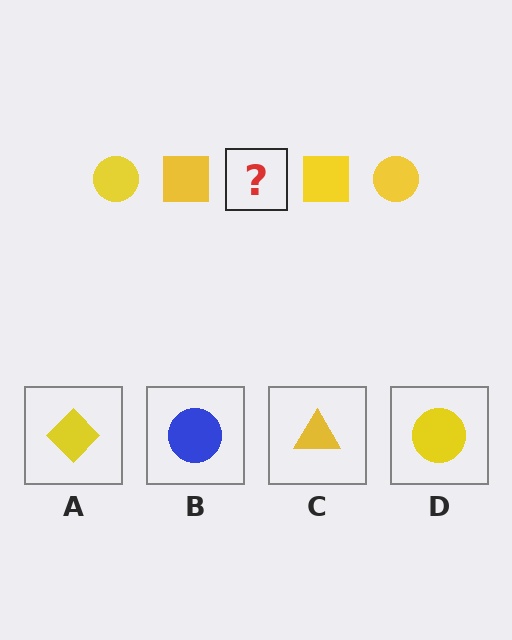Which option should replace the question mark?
Option D.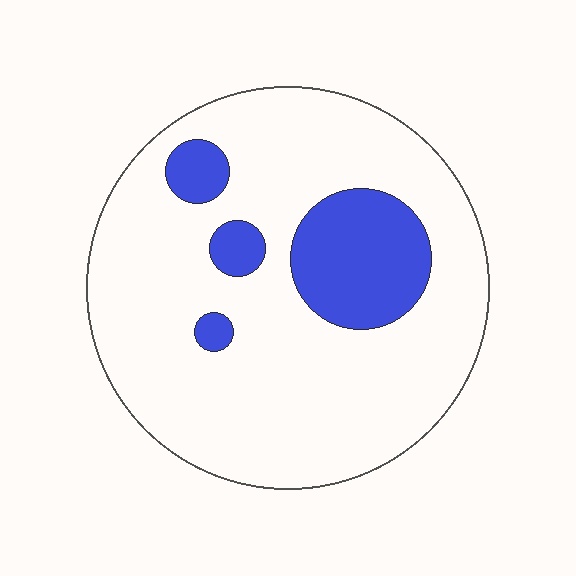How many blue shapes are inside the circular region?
4.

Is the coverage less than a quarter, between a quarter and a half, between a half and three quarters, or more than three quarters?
Less than a quarter.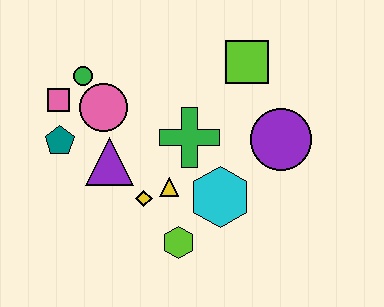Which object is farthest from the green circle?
The purple circle is farthest from the green circle.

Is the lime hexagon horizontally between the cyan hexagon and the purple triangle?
Yes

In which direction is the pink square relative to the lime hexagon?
The pink square is above the lime hexagon.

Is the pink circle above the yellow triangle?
Yes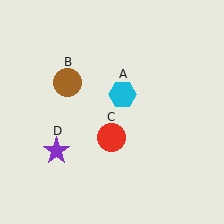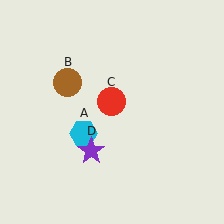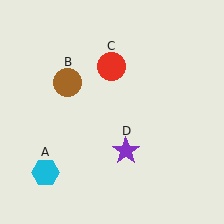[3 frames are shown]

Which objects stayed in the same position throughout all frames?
Brown circle (object B) remained stationary.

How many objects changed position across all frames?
3 objects changed position: cyan hexagon (object A), red circle (object C), purple star (object D).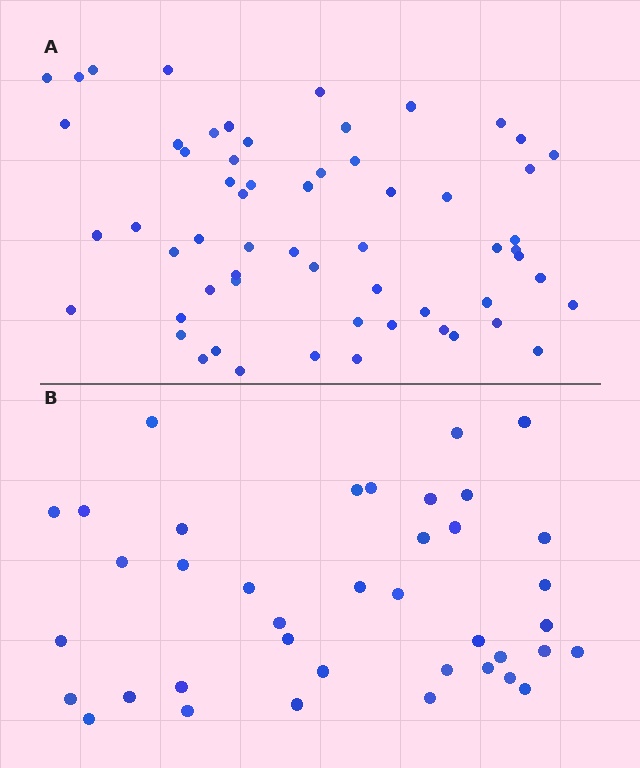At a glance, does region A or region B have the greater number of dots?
Region A (the top region) has more dots.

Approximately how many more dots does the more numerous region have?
Region A has approximately 20 more dots than region B.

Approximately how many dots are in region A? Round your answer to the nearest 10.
About 60 dots.